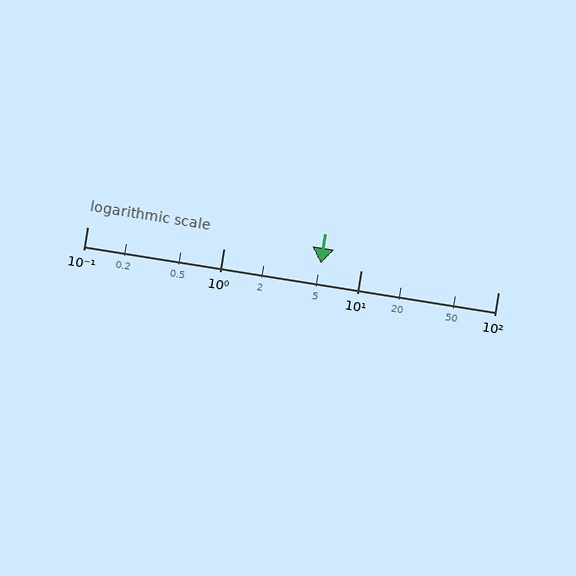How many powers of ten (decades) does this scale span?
The scale spans 3 decades, from 0.1 to 100.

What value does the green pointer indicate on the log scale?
The pointer indicates approximately 5.1.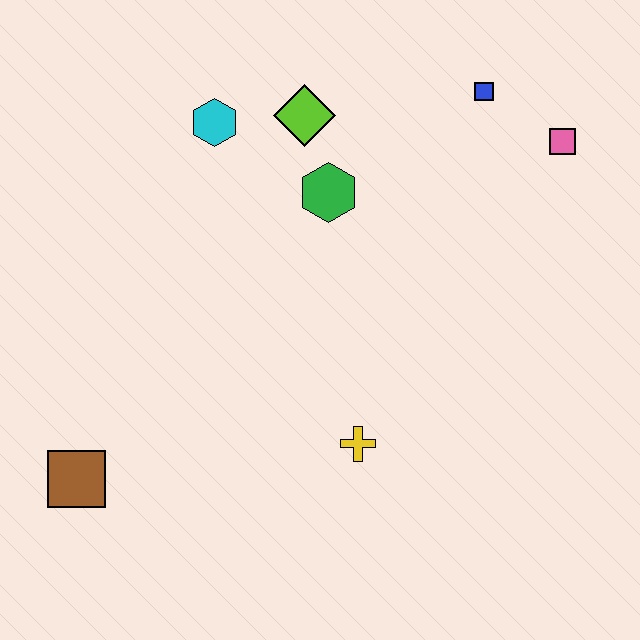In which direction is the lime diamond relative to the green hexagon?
The lime diamond is above the green hexagon.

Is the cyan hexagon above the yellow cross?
Yes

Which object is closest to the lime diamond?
The green hexagon is closest to the lime diamond.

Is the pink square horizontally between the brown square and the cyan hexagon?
No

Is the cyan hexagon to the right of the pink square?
No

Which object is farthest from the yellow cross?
The blue square is farthest from the yellow cross.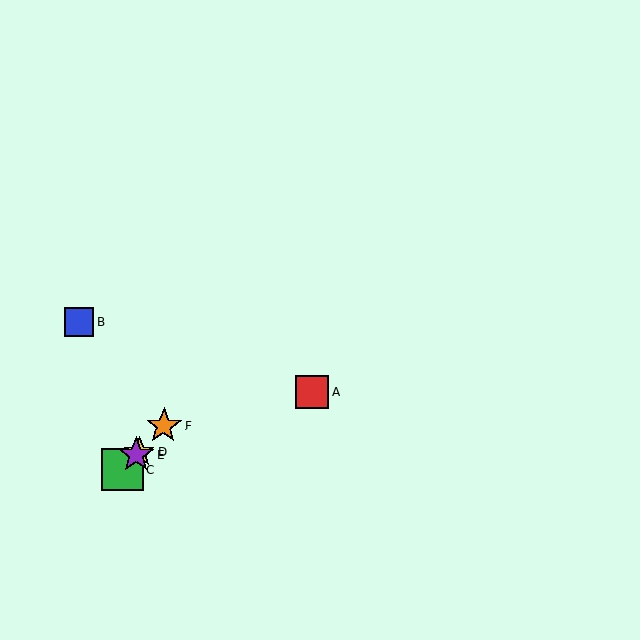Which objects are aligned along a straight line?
Objects C, D, E, F are aligned along a straight line.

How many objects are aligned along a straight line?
4 objects (C, D, E, F) are aligned along a straight line.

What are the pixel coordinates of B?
Object B is at (79, 322).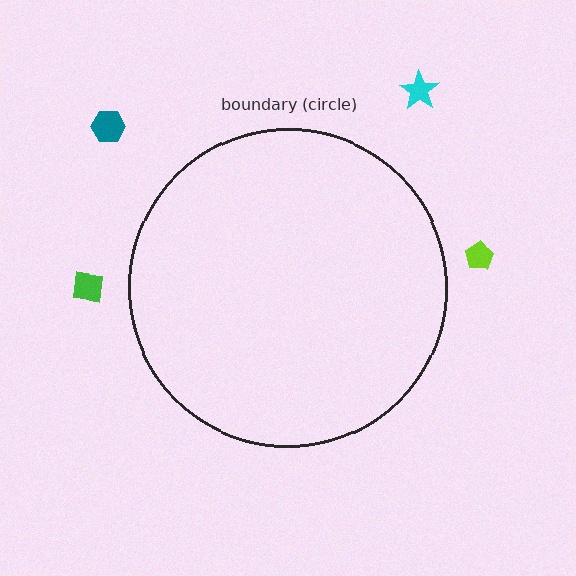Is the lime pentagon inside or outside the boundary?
Outside.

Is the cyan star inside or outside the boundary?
Outside.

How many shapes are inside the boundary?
0 inside, 4 outside.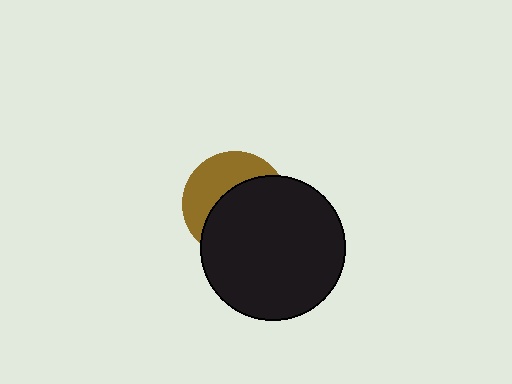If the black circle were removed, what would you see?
You would see the complete brown circle.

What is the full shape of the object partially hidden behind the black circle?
The partially hidden object is a brown circle.